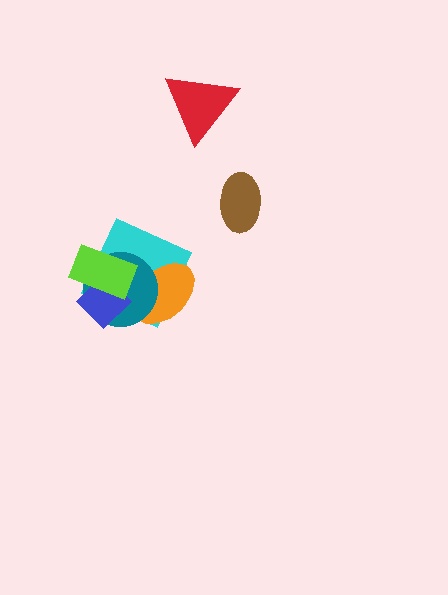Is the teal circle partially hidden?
Yes, it is partially covered by another shape.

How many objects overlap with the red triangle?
0 objects overlap with the red triangle.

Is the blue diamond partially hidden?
Yes, it is partially covered by another shape.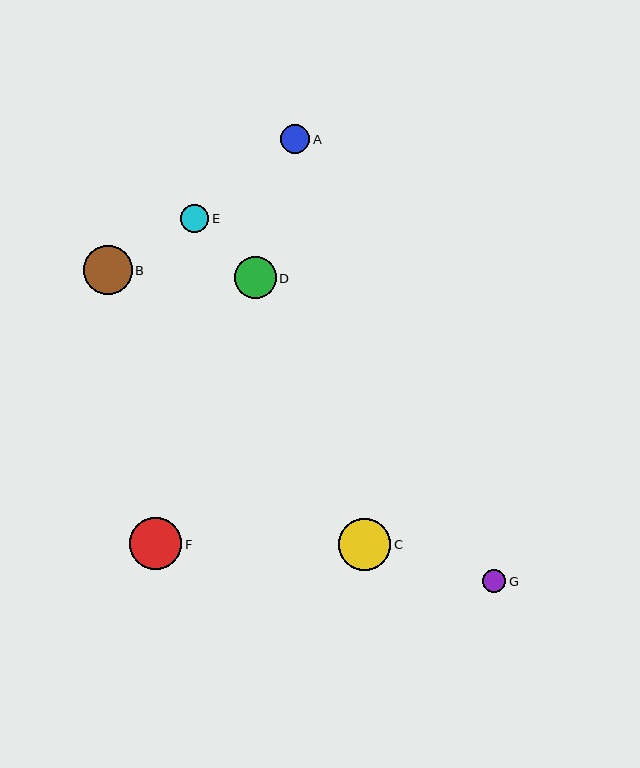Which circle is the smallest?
Circle G is the smallest with a size of approximately 23 pixels.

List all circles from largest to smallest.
From largest to smallest: F, C, B, D, A, E, G.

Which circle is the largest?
Circle F is the largest with a size of approximately 52 pixels.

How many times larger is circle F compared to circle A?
Circle F is approximately 1.8 times the size of circle A.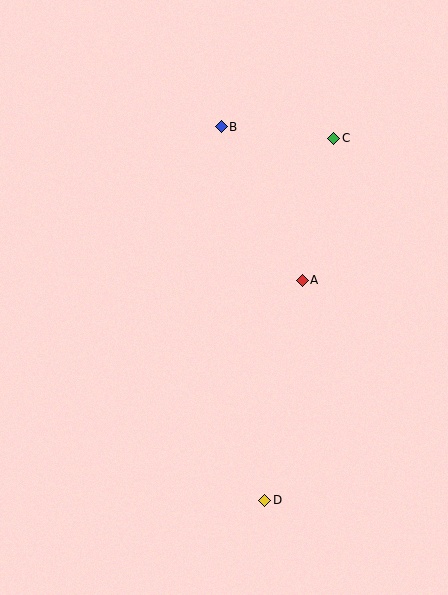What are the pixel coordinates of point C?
Point C is at (334, 138).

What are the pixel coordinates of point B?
Point B is at (221, 127).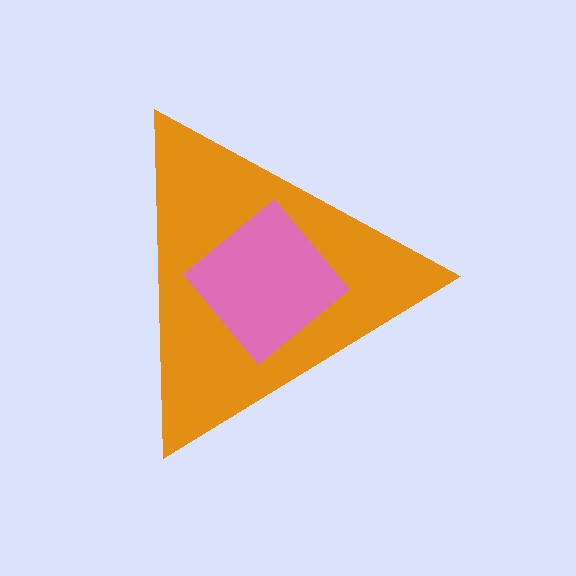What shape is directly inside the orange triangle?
The pink diamond.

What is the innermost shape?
The pink diamond.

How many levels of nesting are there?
2.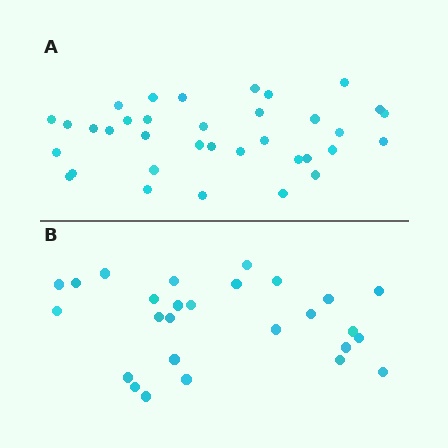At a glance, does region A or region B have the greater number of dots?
Region A (the top region) has more dots.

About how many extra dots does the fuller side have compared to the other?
Region A has roughly 8 or so more dots than region B.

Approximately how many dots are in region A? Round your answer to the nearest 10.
About 40 dots. (The exact count is 35, which rounds to 40.)